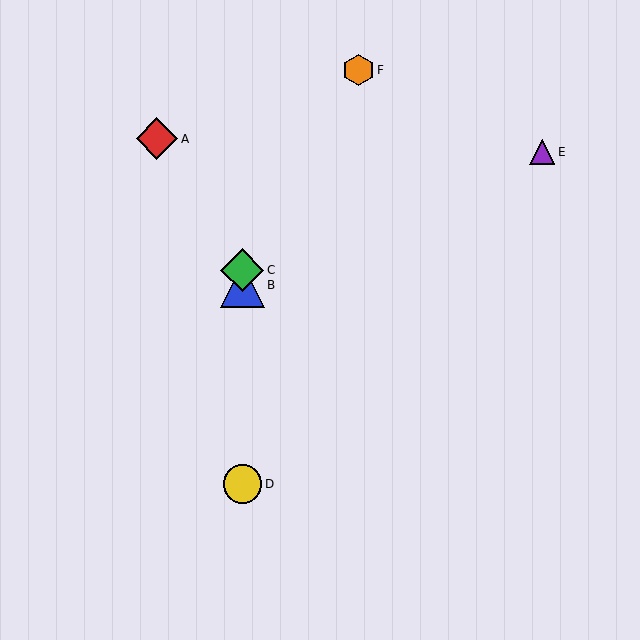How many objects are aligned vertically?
3 objects (B, C, D) are aligned vertically.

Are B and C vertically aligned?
Yes, both are at x≈242.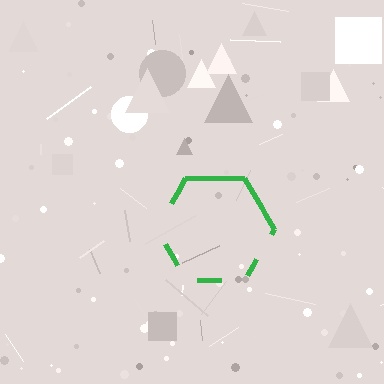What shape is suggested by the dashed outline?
The dashed outline suggests a hexagon.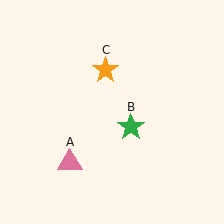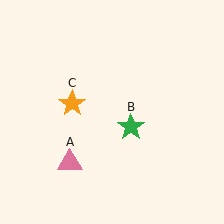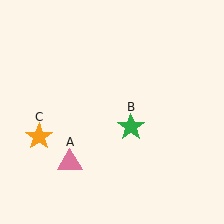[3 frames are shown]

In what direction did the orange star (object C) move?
The orange star (object C) moved down and to the left.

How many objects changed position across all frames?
1 object changed position: orange star (object C).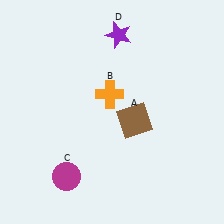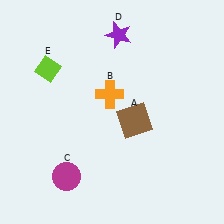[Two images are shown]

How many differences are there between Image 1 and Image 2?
There is 1 difference between the two images.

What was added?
A lime diamond (E) was added in Image 2.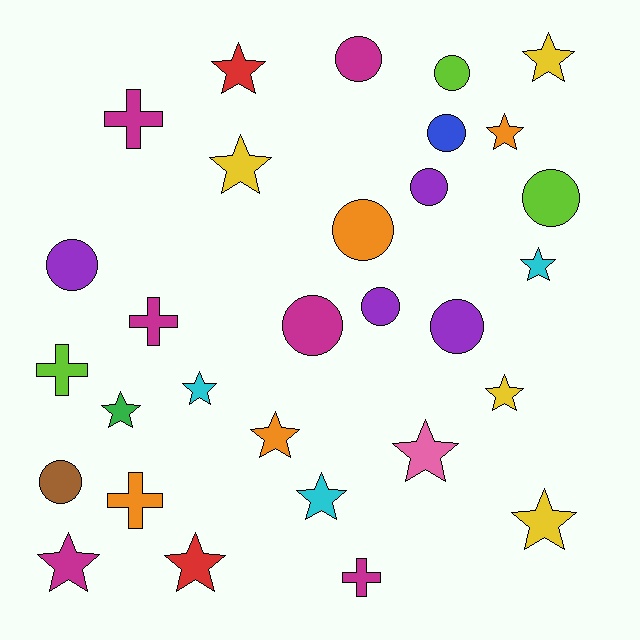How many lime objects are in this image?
There are 3 lime objects.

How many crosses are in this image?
There are 5 crosses.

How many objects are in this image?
There are 30 objects.